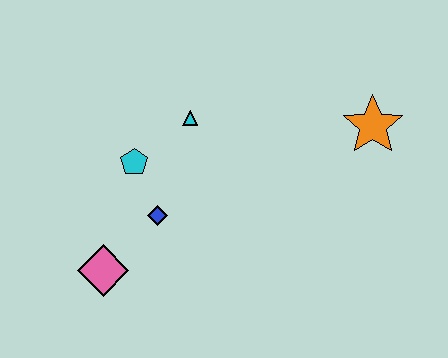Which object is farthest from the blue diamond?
The orange star is farthest from the blue diamond.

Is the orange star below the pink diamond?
No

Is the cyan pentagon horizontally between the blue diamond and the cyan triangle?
No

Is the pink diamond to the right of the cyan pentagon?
No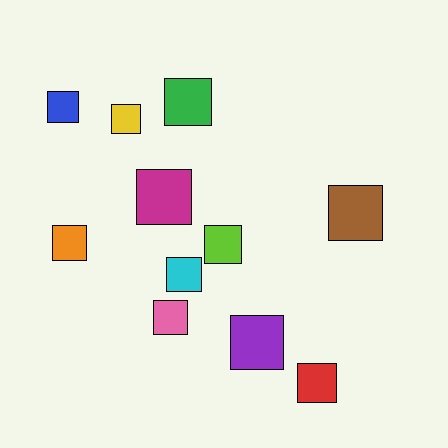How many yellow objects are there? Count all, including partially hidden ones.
There is 1 yellow object.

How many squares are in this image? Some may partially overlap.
There are 11 squares.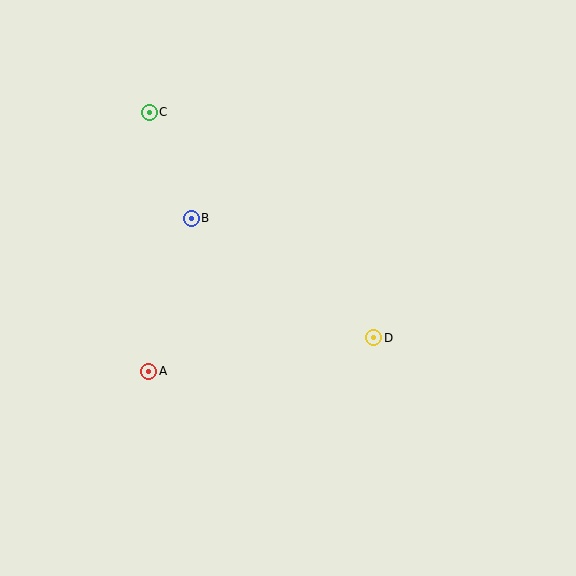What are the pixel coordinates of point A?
Point A is at (149, 371).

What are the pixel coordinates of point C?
Point C is at (149, 112).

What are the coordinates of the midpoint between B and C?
The midpoint between B and C is at (170, 165).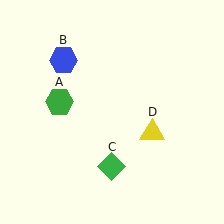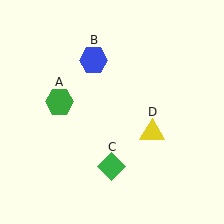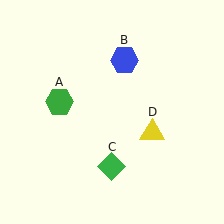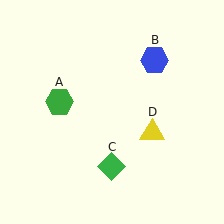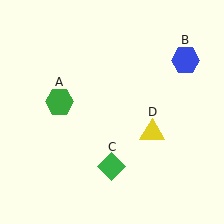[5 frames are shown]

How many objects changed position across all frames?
1 object changed position: blue hexagon (object B).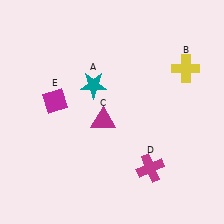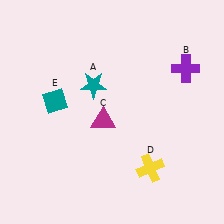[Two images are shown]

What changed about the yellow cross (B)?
In Image 1, B is yellow. In Image 2, it changed to purple.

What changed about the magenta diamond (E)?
In Image 1, E is magenta. In Image 2, it changed to teal.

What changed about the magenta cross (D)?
In Image 1, D is magenta. In Image 2, it changed to yellow.